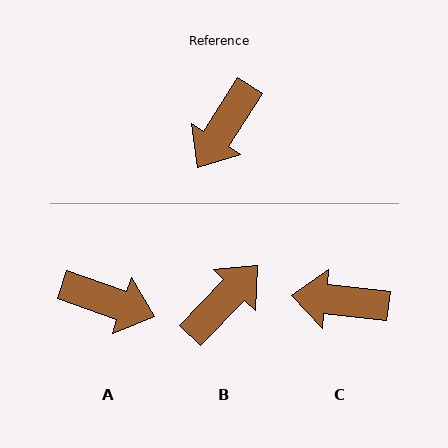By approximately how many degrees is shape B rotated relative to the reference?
Approximately 169 degrees counter-clockwise.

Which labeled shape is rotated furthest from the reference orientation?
B, about 169 degrees away.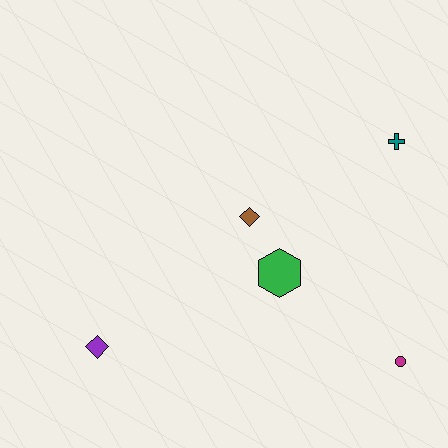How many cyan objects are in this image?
There are no cyan objects.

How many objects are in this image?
There are 5 objects.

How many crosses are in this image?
There is 1 cross.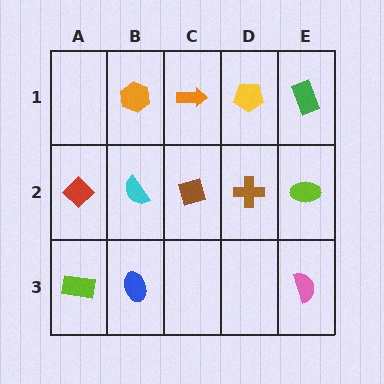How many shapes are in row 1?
4 shapes.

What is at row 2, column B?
A cyan semicircle.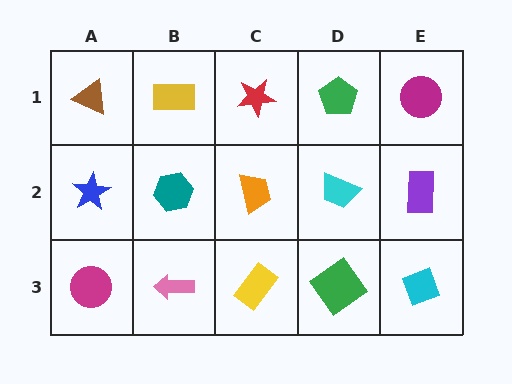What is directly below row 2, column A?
A magenta circle.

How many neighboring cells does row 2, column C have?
4.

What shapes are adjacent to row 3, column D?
A cyan trapezoid (row 2, column D), a yellow rectangle (row 3, column C), a cyan diamond (row 3, column E).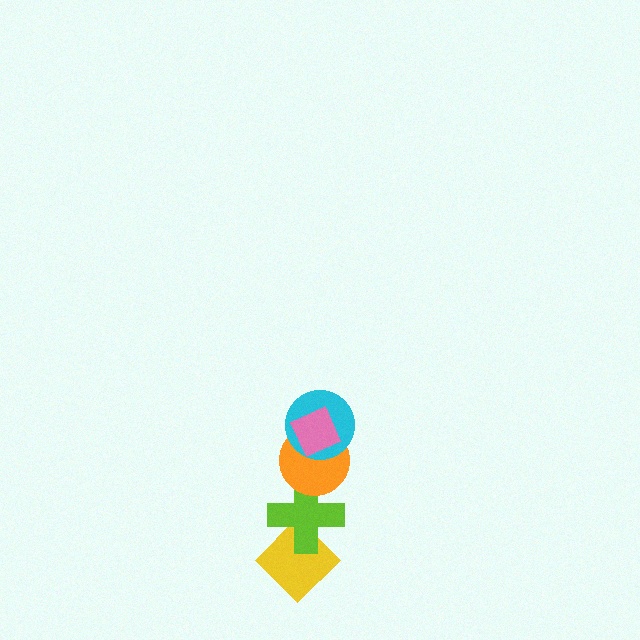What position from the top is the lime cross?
The lime cross is 4th from the top.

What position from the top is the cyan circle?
The cyan circle is 2nd from the top.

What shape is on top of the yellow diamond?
The lime cross is on top of the yellow diamond.